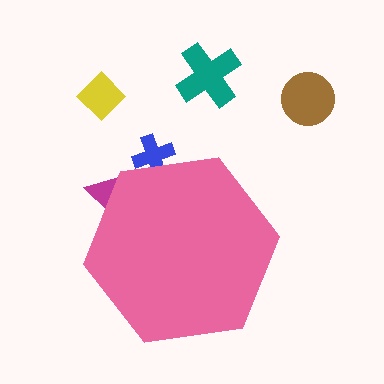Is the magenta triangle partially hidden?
Yes, the magenta triangle is partially hidden behind the pink hexagon.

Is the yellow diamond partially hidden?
No, the yellow diamond is fully visible.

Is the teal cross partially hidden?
No, the teal cross is fully visible.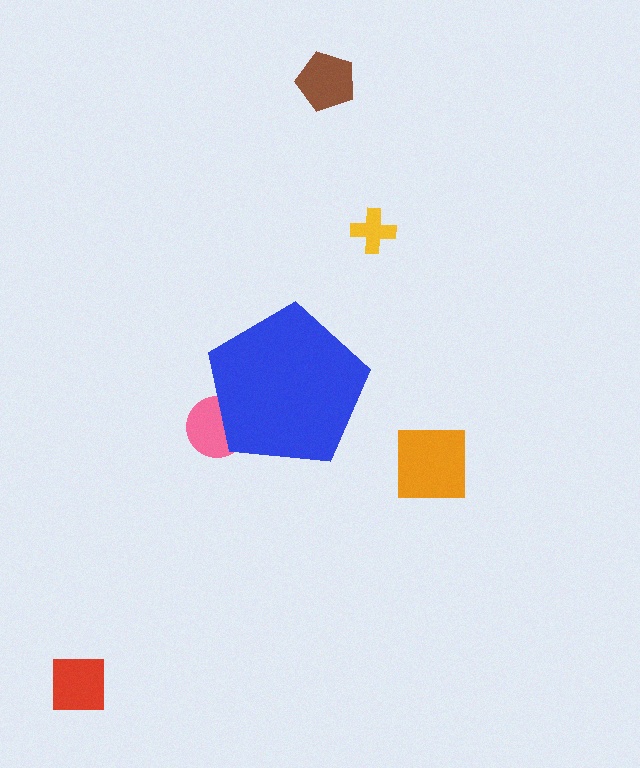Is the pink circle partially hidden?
Yes, the pink circle is partially hidden behind the blue pentagon.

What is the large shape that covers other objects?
A blue pentagon.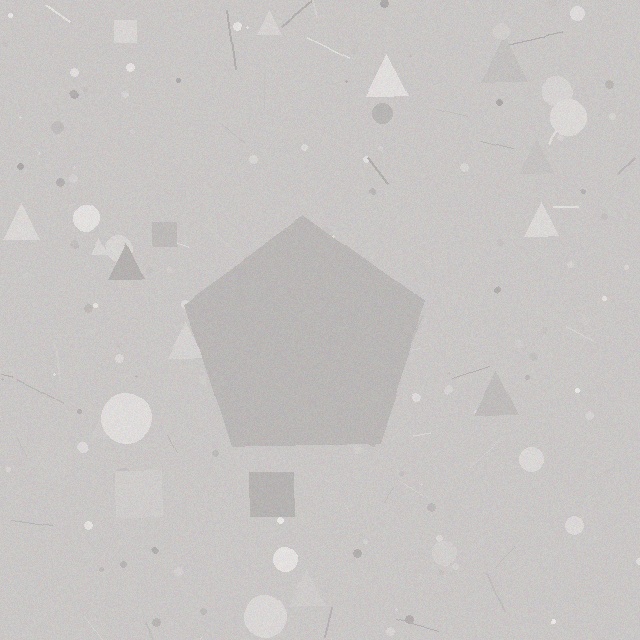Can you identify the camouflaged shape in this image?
The camouflaged shape is a pentagon.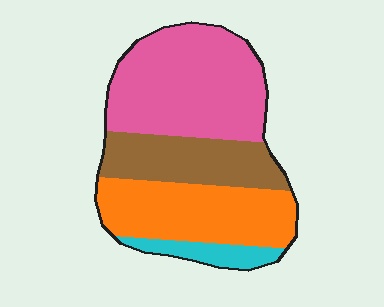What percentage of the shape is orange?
Orange takes up about one third (1/3) of the shape.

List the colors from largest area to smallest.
From largest to smallest: pink, orange, brown, cyan.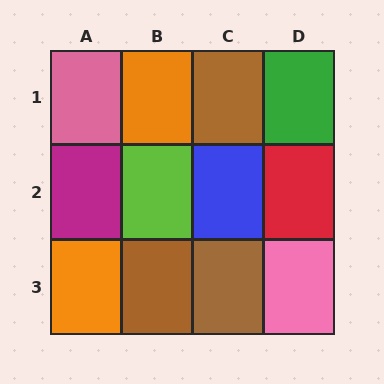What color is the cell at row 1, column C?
Brown.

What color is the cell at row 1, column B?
Orange.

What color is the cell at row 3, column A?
Orange.